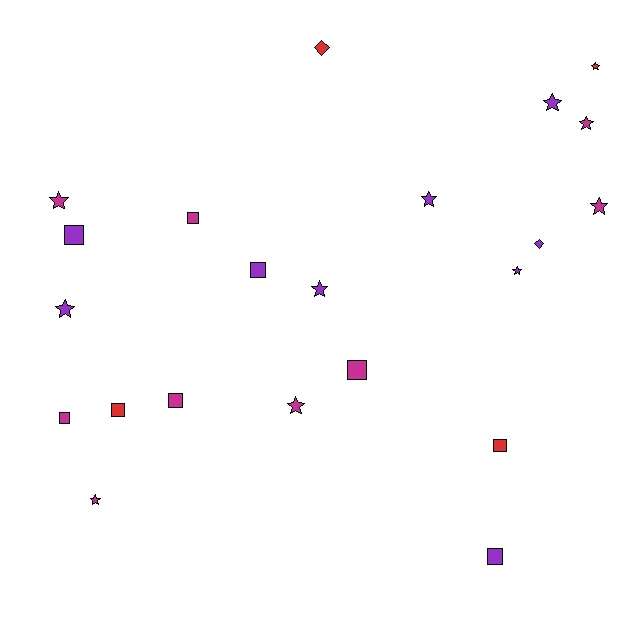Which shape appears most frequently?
Star, with 11 objects.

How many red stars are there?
There is 1 red star.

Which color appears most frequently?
Magenta, with 9 objects.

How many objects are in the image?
There are 22 objects.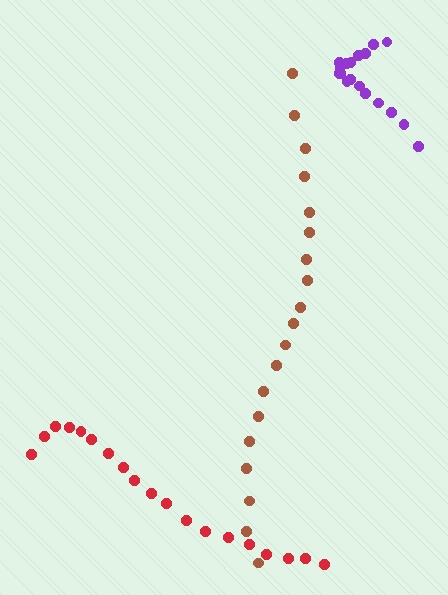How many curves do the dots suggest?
There are 3 distinct paths.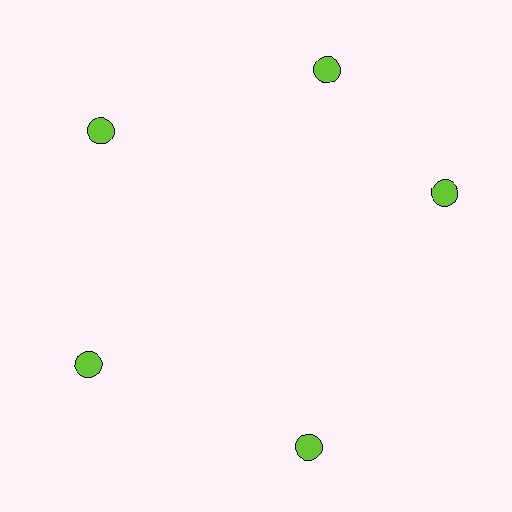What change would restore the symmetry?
The symmetry would be restored by rotating it back into even spacing with its neighbors so that all 5 circles sit at equal angles and equal distance from the center.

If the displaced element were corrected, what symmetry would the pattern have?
It would have 5-fold rotational symmetry — the pattern would map onto itself every 72 degrees.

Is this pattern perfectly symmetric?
No. The 5 lime circles are arranged in a ring, but one element near the 3 o'clock position is rotated out of alignment along the ring, breaking the 5-fold rotational symmetry.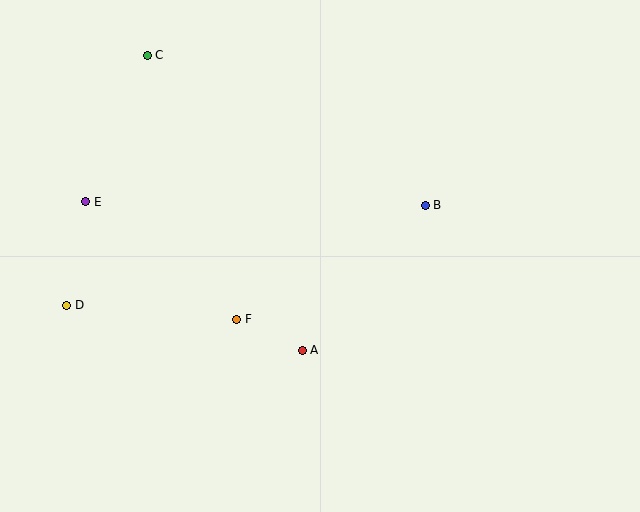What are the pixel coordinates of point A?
Point A is at (302, 350).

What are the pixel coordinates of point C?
Point C is at (147, 55).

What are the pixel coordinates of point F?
Point F is at (237, 319).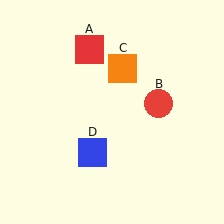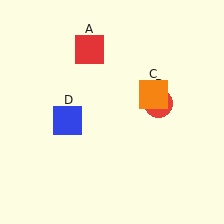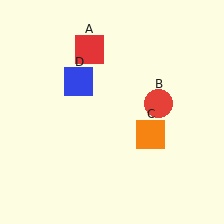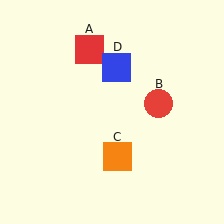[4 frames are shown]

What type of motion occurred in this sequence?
The orange square (object C), blue square (object D) rotated clockwise around the center of the scene.